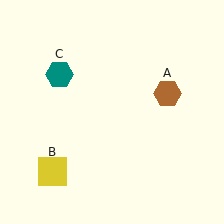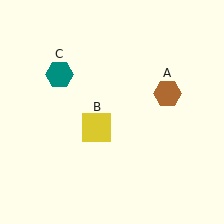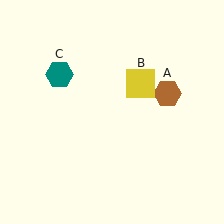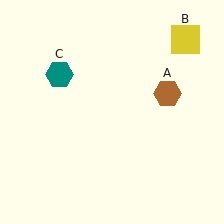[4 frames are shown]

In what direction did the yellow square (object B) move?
The yellow square (object B) moved up and to the right.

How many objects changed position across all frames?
1 object changed position: yellow square (object B).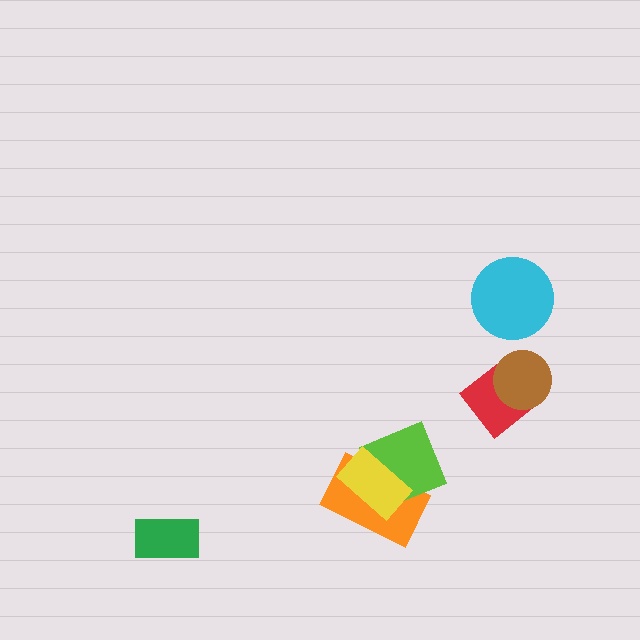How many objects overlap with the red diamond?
1 object overlaps with the red diamond.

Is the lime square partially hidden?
Yes, it is partially covered by another shape.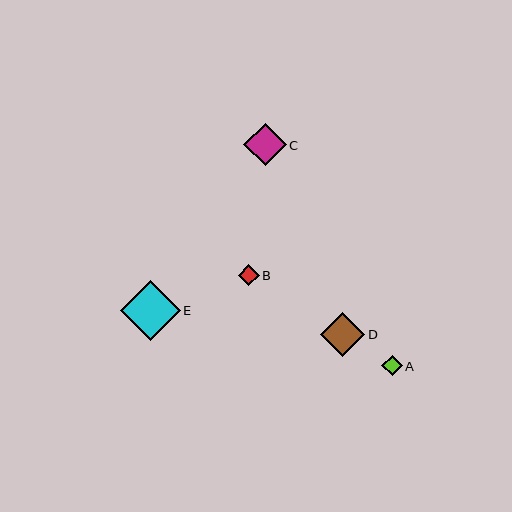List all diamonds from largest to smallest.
From largest to smallest: E, D, C, B, A.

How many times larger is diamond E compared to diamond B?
Diamond E is approximately 2.8 times the size of diamond B.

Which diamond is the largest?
Diamond E is the largest with a size of approximately 60 pixels.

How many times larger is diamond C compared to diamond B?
Diamond C is approximately 2.0 times the size of diamond B.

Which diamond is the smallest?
Diamond A is the smallest with a size of approximately 21 pixels.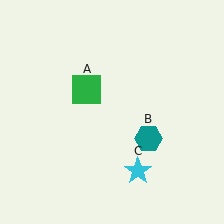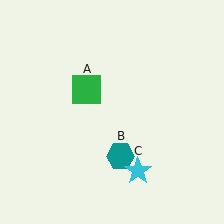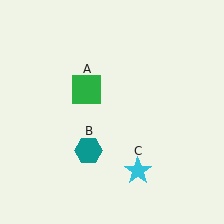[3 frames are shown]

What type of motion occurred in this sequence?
The teal hexagon (object B) rotated clockwise around the center of the scene.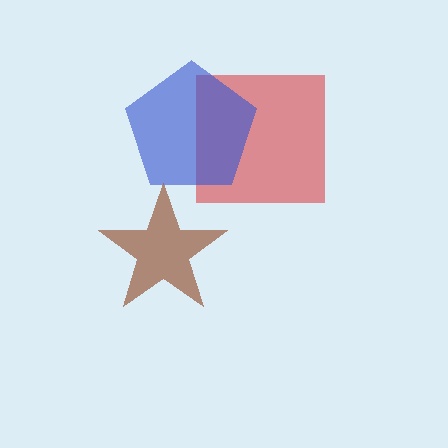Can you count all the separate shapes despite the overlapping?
Yes, there are 3 separate shapes.